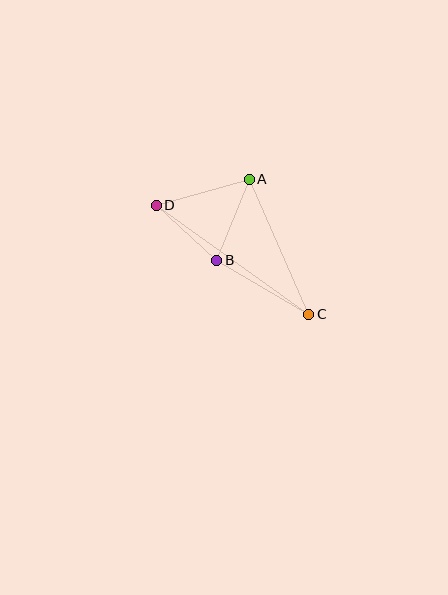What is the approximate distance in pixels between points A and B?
The distance between A and B is approximately 88 pixels.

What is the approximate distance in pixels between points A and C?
The distance between A and C is approximately 148 pixels.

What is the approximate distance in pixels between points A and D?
The distance between A and D is approximately 96 pixels.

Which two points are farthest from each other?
Points C and D are farthest from each other.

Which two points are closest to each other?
Points B and D are closest to each other.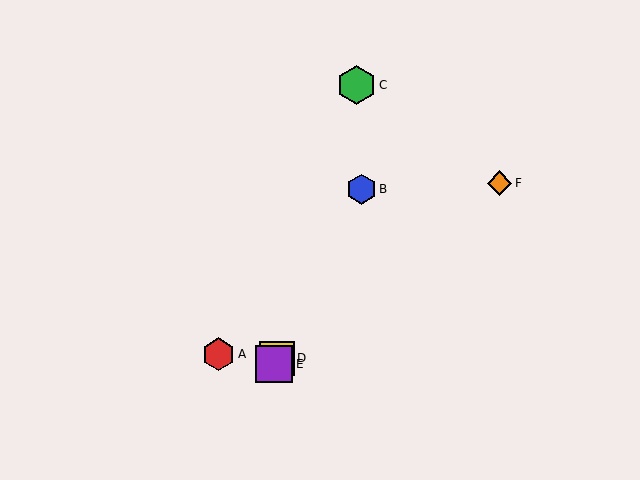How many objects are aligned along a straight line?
3 objects (B, D, E) are aligned along a straight line.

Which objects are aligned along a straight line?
Objects B, D, E are aligned along a straight line.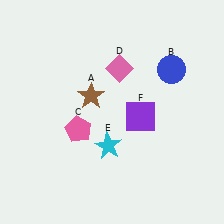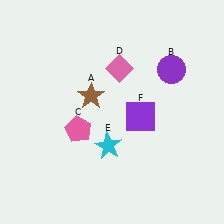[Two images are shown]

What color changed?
The circle (B) changed from blue in Image 1 to purple in Image 2.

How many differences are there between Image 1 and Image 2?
There is 1 difference between the two images.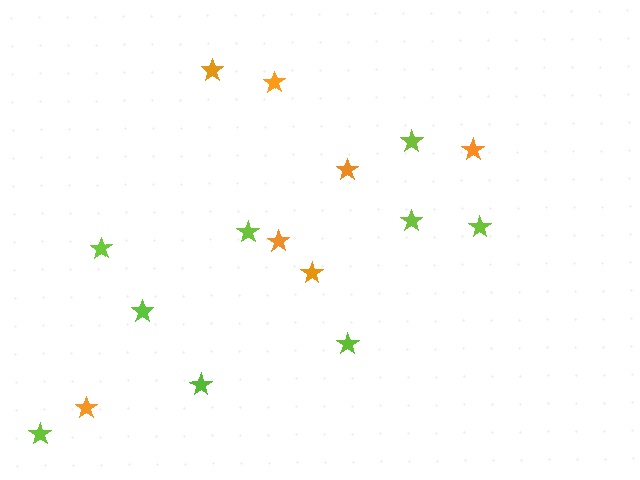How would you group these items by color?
There are 2 groups: one group of lime stars (9) and one group of orange stars (7).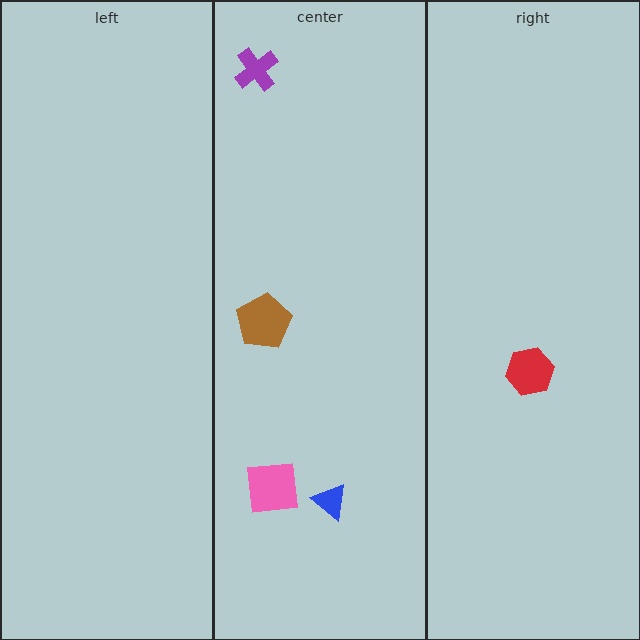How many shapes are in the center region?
4.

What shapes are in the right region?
The red hexagon.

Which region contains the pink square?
The center region.